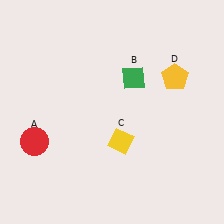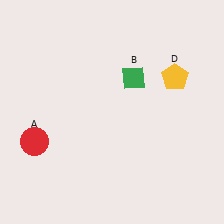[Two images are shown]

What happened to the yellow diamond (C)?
The yellow diamond (C) was removed in Image 2. It was in the bottom-right area of Image 1.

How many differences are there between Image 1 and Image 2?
There is 1 difference between the two images.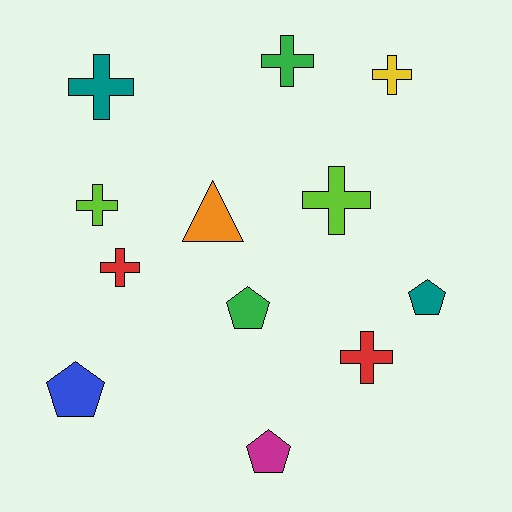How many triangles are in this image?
There is 1 triangle.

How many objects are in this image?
There are 12 objects.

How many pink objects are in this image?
There are no pink objects.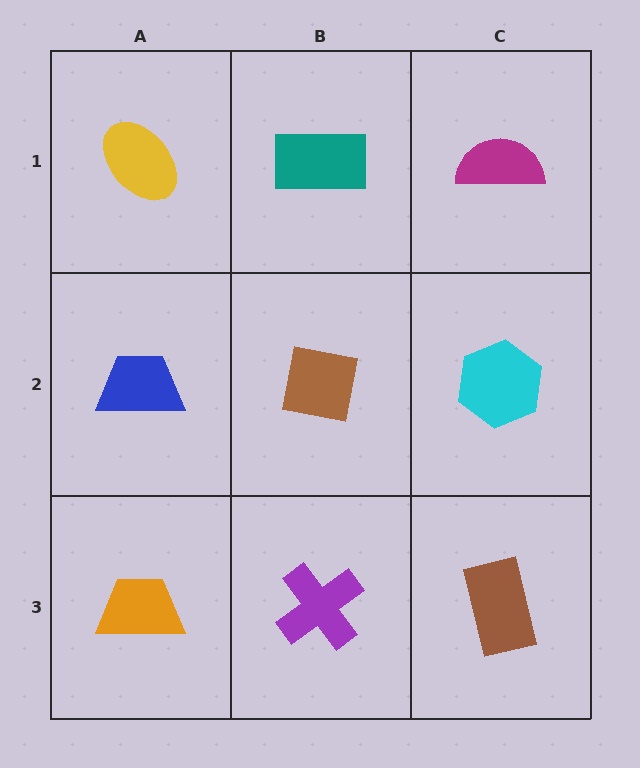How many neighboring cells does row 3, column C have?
2.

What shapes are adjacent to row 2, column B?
A teal rectangle (row 1, column B), a purple cross (row 3, column B), a blue trapezoid (row 2, column A), a cyan hexagon (row 2, column C).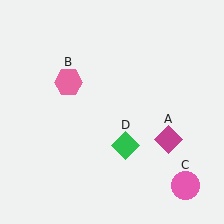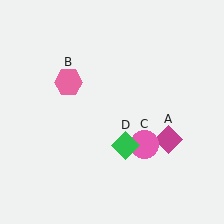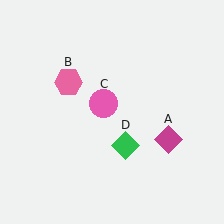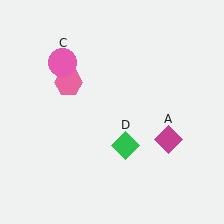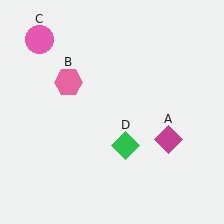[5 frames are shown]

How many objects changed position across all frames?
1 object changed position: pink circle (object C).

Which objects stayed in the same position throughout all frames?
Magenta diamond (object A) and pink hexagon (object B) and green diamond (object D) remained stationary.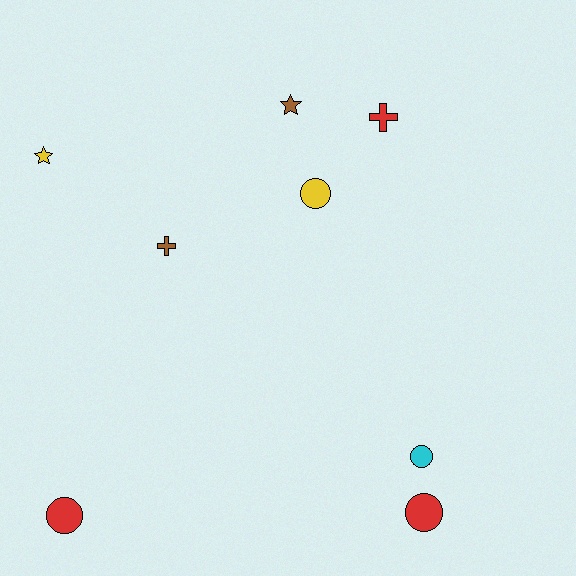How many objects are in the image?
There are 8 objects.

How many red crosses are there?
There is 1 red cross.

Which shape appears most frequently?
Circle, with 4 objects.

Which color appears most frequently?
Red, with 3 objects.